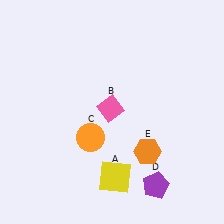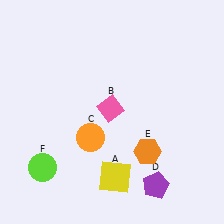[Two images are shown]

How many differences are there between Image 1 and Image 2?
There is 1 difference between the two images.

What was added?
A lime circle (F) was added in Image 2.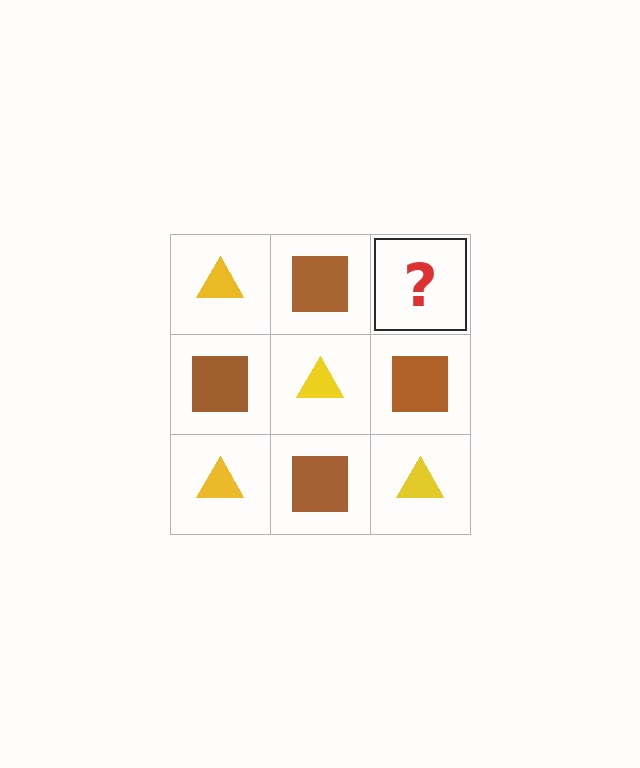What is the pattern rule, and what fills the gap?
The rule is that it alternates yellow triangle and brown square in a checkerboard pattern. The gap should be filled with a yellow triangle.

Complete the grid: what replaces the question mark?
The question mark should be replaced with a yellow triangle.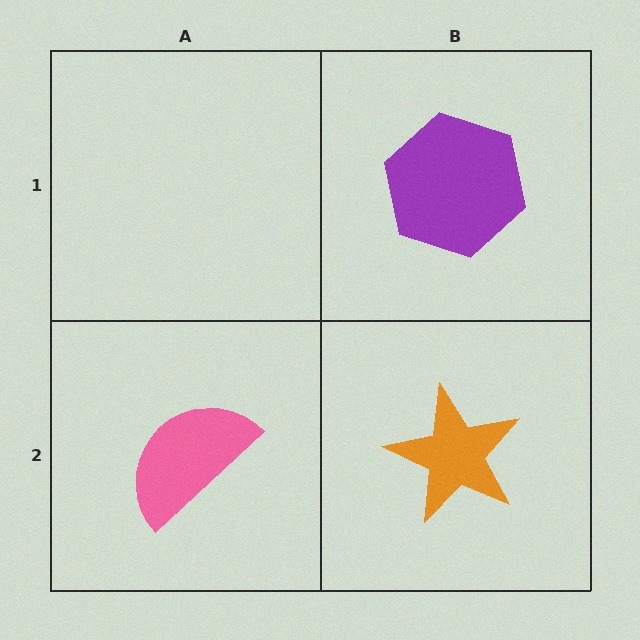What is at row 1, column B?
A purple hexagon.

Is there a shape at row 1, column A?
No, that cell is empty.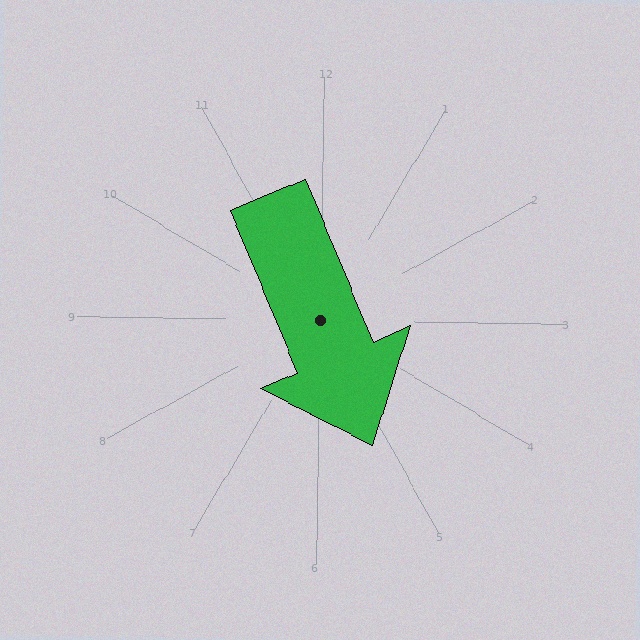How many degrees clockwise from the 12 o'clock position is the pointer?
Approximately 157 degrees.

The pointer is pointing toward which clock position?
Roughly 5 o'clock.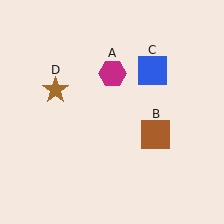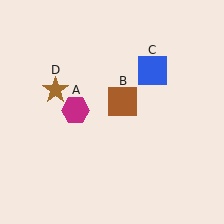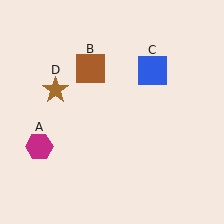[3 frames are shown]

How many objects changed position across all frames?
2 objects changed position: magenta hexagon (object A), brown square (object B).